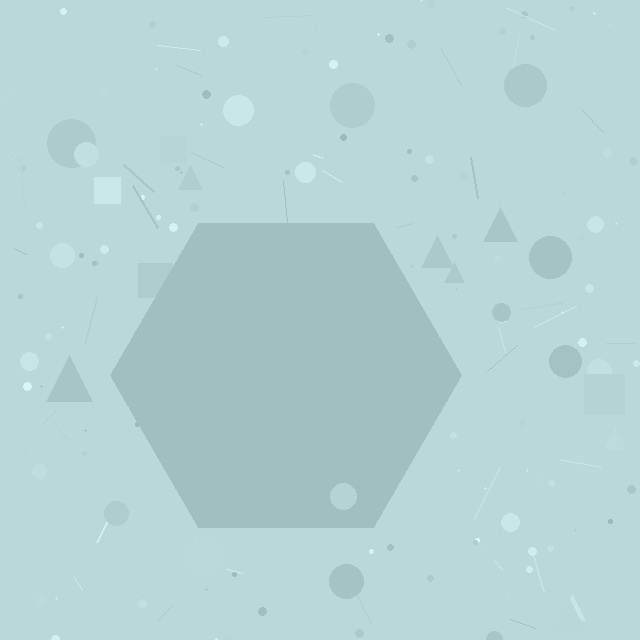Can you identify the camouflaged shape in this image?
The camouflaged shape is a hexagon.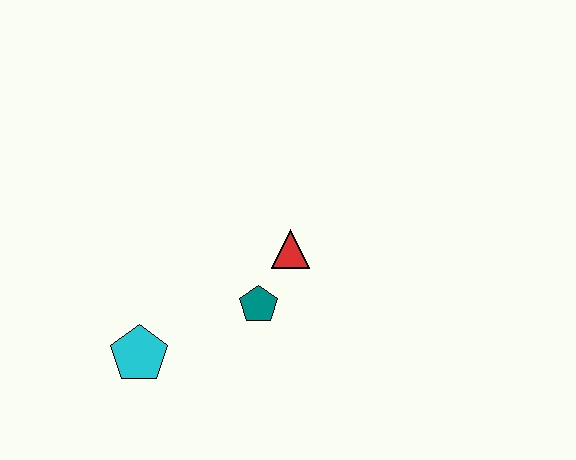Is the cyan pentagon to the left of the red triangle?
Yes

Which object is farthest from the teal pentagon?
The cyan pentagon is farthest from the teal pentagon.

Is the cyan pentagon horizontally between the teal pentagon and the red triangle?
No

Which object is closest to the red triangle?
The teal pentagon is closest to the red triangle.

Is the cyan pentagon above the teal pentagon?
No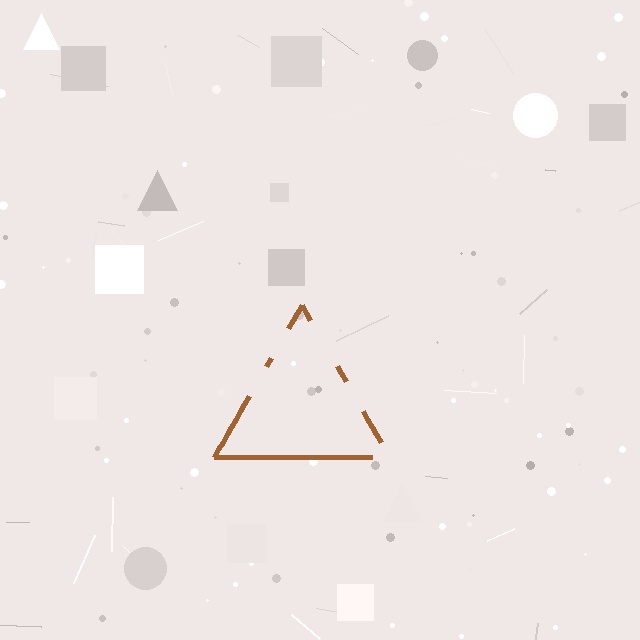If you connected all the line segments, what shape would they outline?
They would outline a triangle.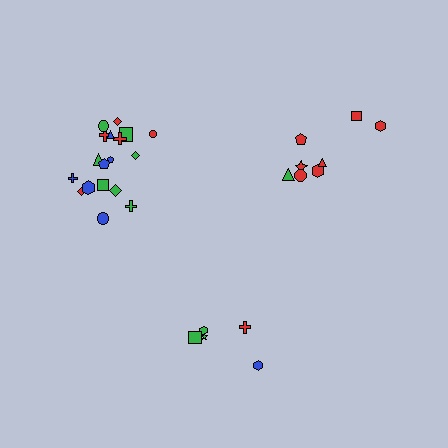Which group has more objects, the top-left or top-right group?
The top-left group.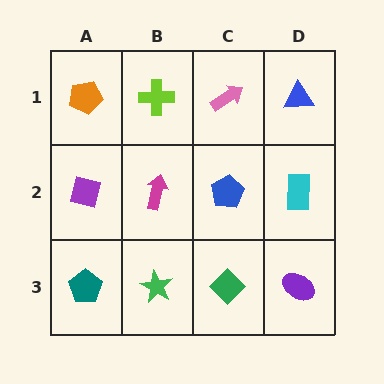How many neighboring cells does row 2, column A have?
3.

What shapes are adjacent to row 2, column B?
A lime cross (row 1, column B), a green star (row 3, column B), a purple square (row 2, column A), a blue pentagon (row 2, column C).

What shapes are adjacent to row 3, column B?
A magenta arrow (row 2, column B), a teal pentagon (row 3, column A), a green diamond (row 3, column C).